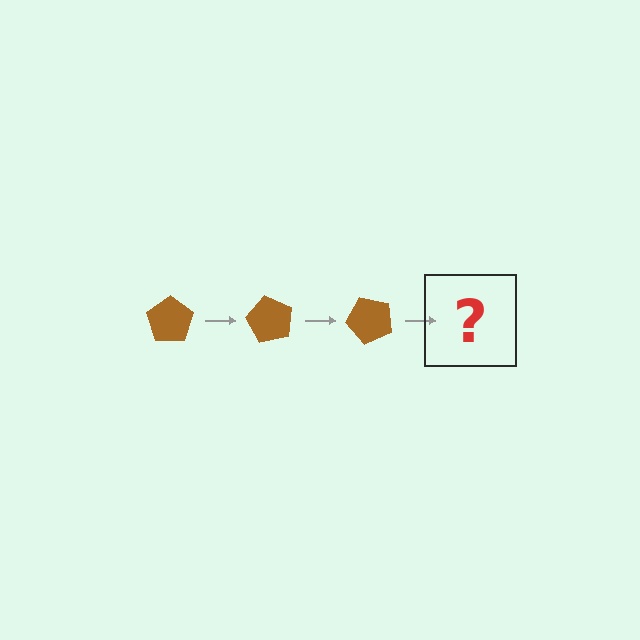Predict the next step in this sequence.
The next step is a brown pentagon rotated 180 degrees.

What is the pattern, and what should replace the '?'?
The pattern is that the pentagon rotates 60 degrees each step. The '?' should be a brown pentagon rotated 180 degrees.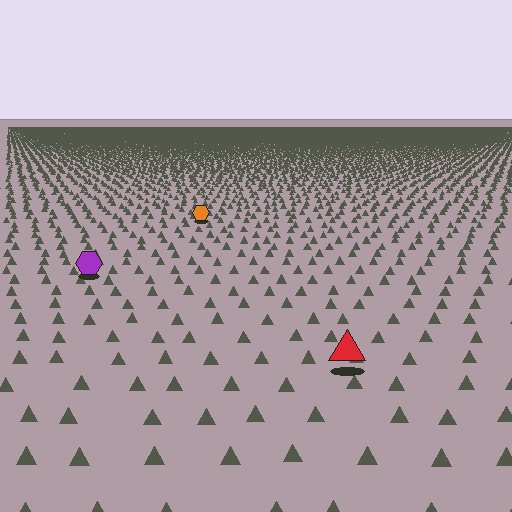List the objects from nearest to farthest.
From nearest to farthest: the red triangle, the purple hexagon, the orange hexagon.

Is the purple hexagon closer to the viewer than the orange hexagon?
Yes. The purple hexagon is closer — you can tell from the texture gradient: the ground texture is coarser near it.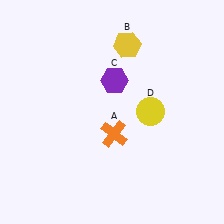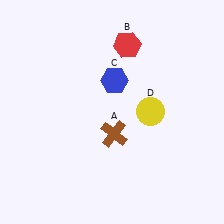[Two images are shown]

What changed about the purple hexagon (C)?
In Image 1, C is purple. In Image 2, it changed to blue.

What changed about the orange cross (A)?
In Image 1, A is orange. In Image 2, it changed to brown.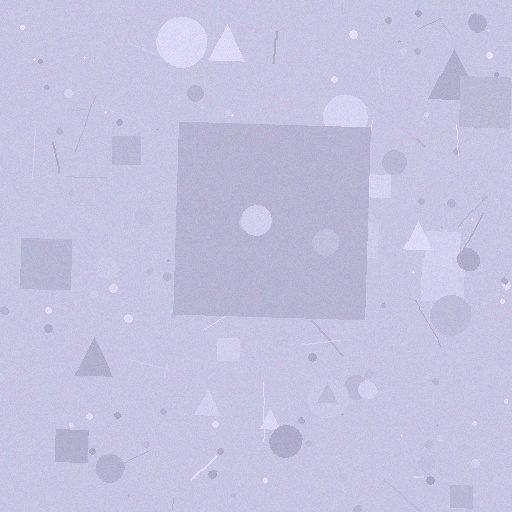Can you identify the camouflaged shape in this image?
The camouflaged shape is a square.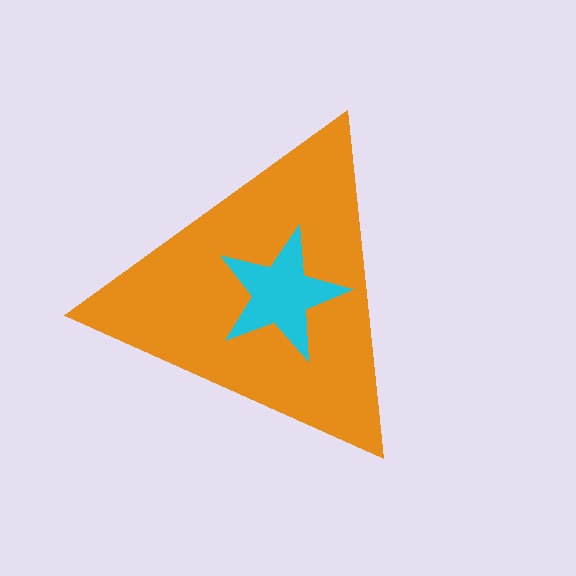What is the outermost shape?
The orange triangle.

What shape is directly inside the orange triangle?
The cyan star.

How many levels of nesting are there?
2.